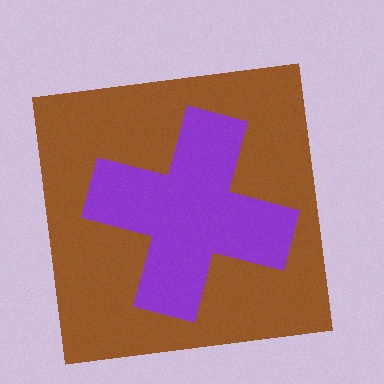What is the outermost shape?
The brown square.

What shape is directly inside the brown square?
The purple cross.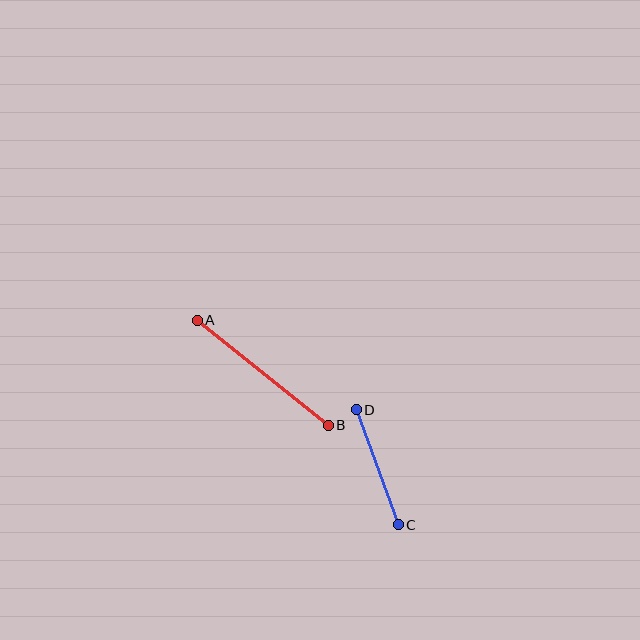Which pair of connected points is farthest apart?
Points A and B are farthest apart.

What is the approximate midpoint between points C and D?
The midpoint is at approximately (377, 467) pixels.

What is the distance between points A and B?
The distance is approximately 168 pixels.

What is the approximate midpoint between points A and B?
The midpoint is at approximately (263, 373) pixels.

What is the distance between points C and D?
The distance is approximately 122 pixels.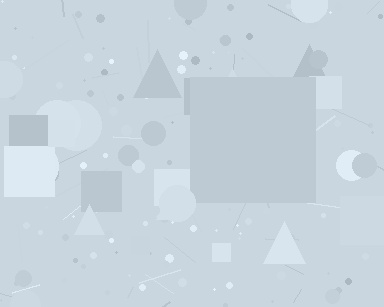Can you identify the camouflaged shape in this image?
The camouflaged shape is a square.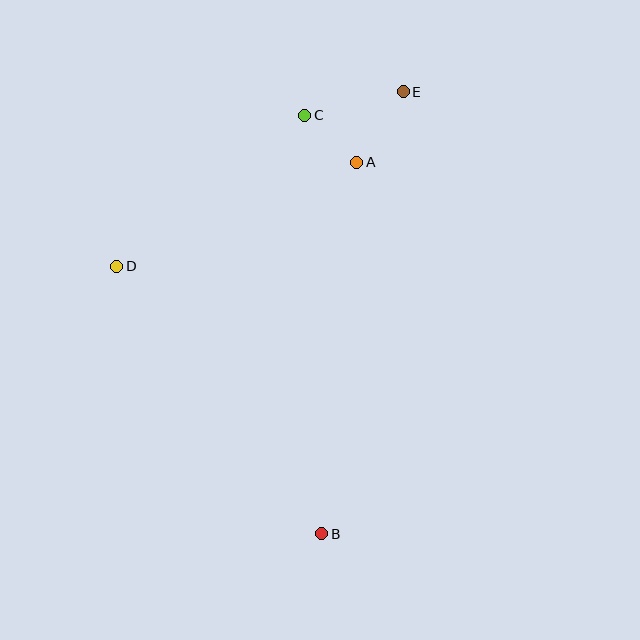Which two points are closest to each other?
Points A and C are closest to each other.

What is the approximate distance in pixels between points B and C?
The distance between B and C is approximately 419 pixels.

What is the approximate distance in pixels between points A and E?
The distance between A and E is approximately 84 pixels.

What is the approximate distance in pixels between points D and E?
The distance between D and E is approximately 335 pixels.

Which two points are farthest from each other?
Points B and E are farthest from each other.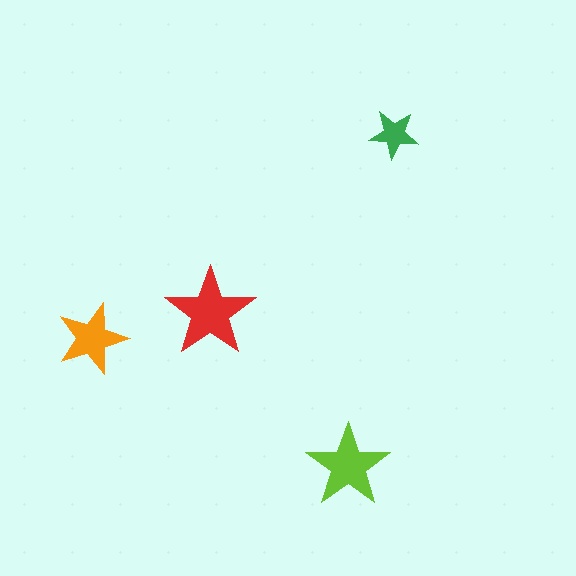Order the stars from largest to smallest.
the red one, the lime one, the orange one, the green one.